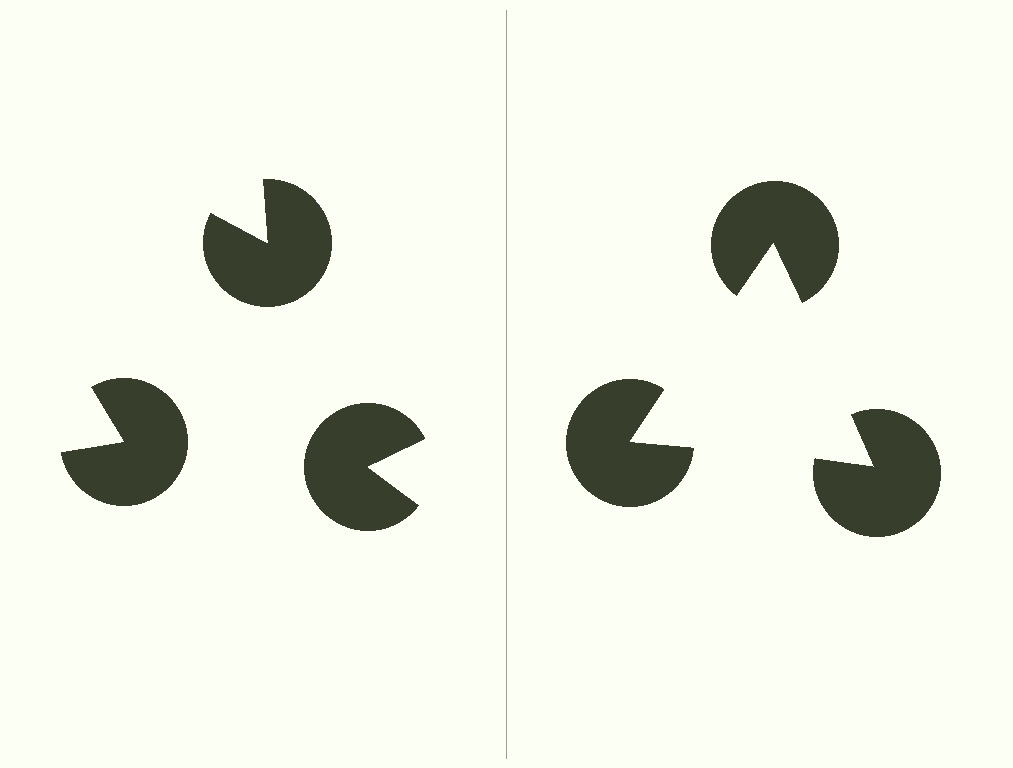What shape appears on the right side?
An illusory triangle.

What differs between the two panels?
The pac-man discs are positioned identically on both sides; only the wedge orientations differ. On the right they align to a triangle; on the left they are misaligned.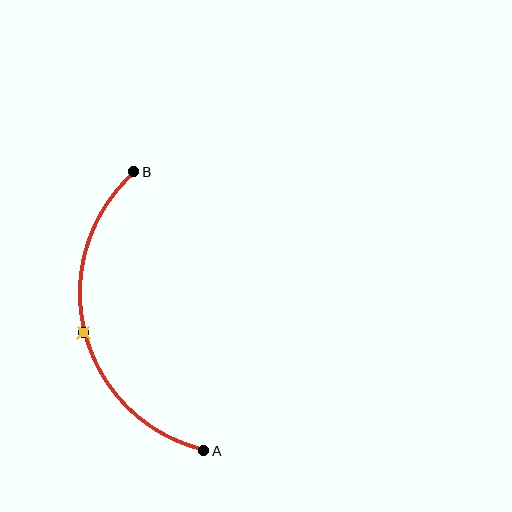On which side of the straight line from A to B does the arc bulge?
The arc bulges to the left of the straight line connecting A and B.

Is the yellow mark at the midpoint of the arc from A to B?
Yes. The yellow mark lies on the arc at equal arc-length from both A and B — it is the arc midpoint.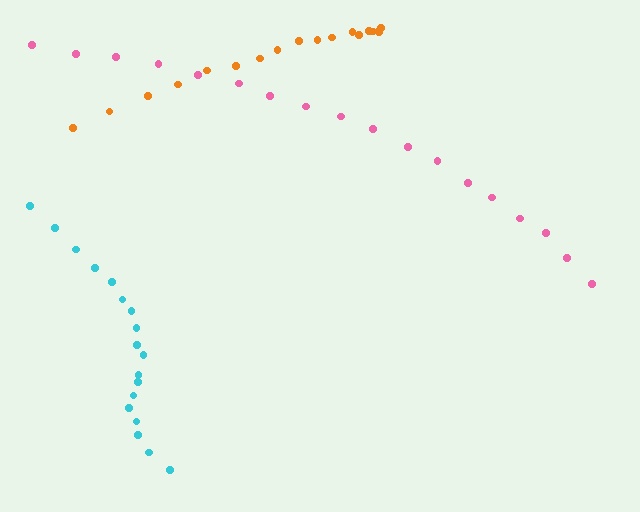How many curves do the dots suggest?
There are 3 distinct paths.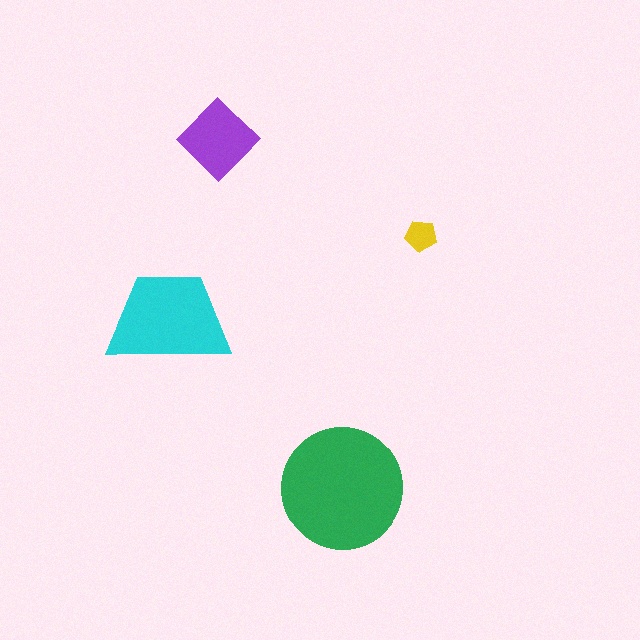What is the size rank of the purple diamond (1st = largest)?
3rd.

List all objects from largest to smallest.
The green circle, the cyan trapezoid, the purple diamond, the yellow pentagon.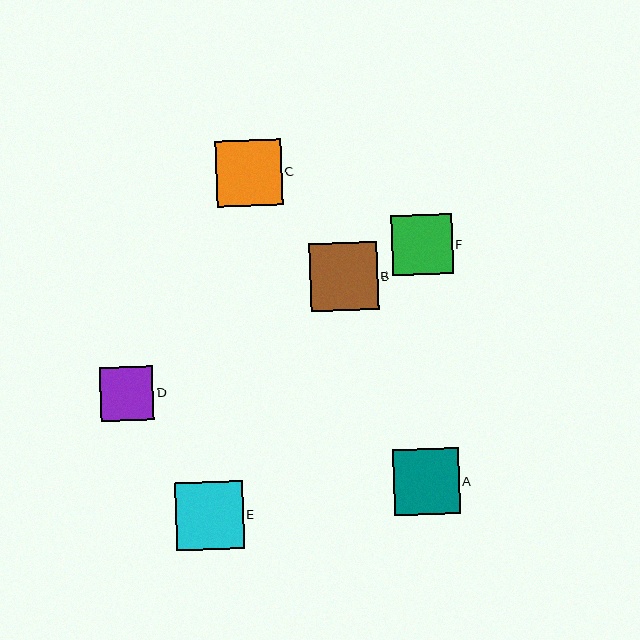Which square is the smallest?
Square D is the smallest with a size of approximately 54 pixels.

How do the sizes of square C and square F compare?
Square C and square F are approximately the same size.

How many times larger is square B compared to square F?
Square B is approximately 1.1 times the size of square F.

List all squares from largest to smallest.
From largest to smallest: E, B, C, A, F, D.